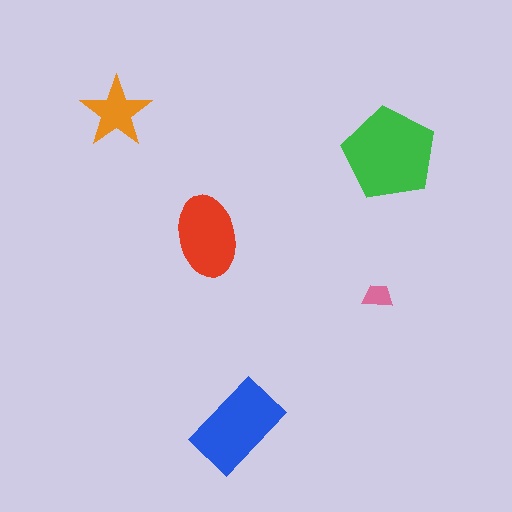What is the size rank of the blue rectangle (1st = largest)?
2nd.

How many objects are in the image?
There are 5 objects in the image.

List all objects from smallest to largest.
The pink trapezoid, the orange star, the red ellipse, the blue rectangle, the green pentagon.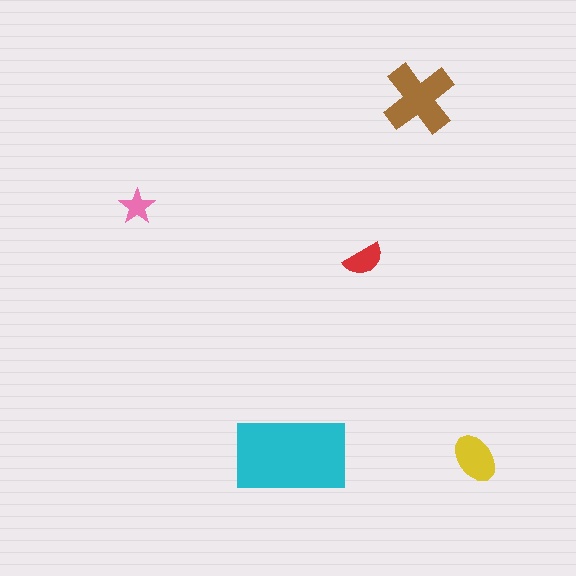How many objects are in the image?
There are 5 objects in the image.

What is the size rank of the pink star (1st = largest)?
5th.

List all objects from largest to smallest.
The cyan rectangle, the brown cross, the yellow ellipse, the red semicircle, the pink star.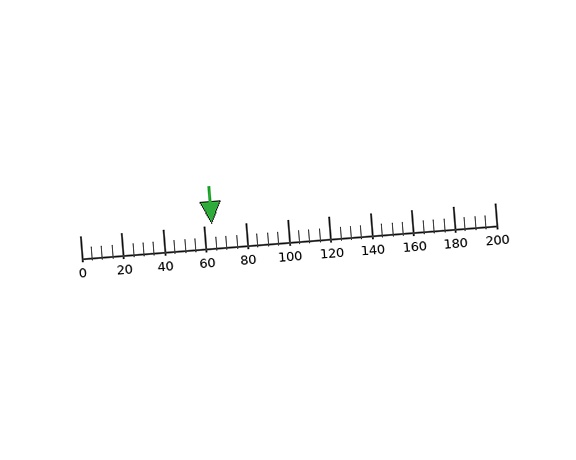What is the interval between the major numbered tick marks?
The major tick marks are spaced 20 units apart.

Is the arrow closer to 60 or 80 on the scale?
The arrow is closer to 60.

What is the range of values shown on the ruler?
The ruler shows values from 0 to 200.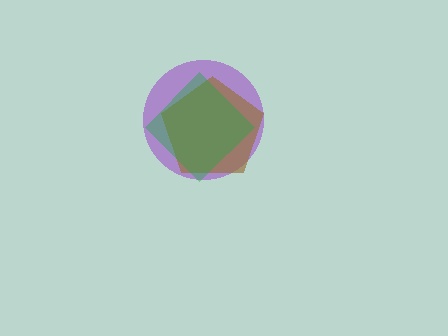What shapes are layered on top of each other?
The layered shapes are: a purple circle, a brown pentagon, a green diamond.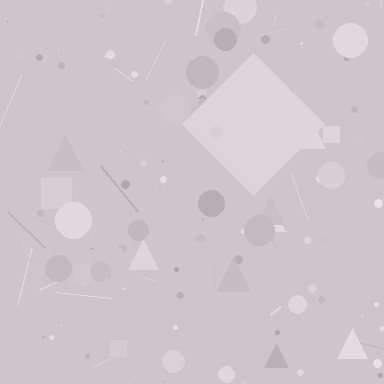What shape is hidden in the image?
A diamond is hidden in the image.